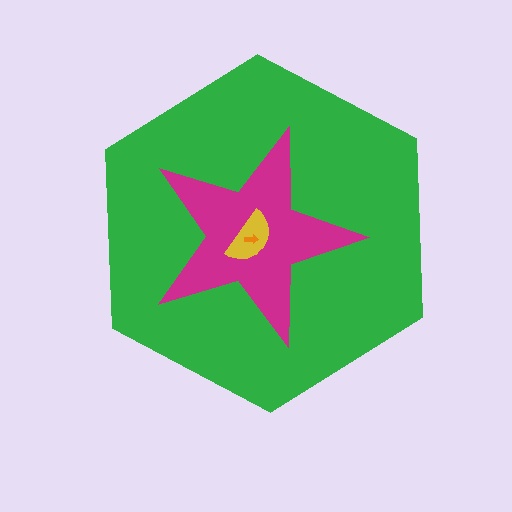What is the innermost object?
The orange arrow.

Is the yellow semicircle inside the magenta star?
Yes.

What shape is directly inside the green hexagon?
The magenta star.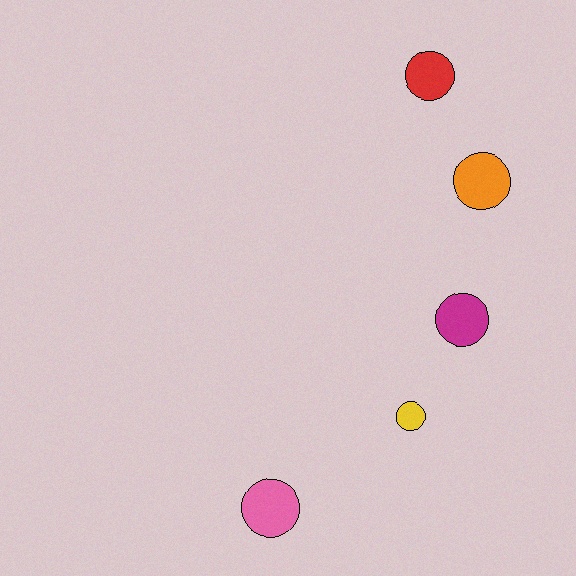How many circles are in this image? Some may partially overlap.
There are 5 circles.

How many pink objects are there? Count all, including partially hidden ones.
There is 1 pink object.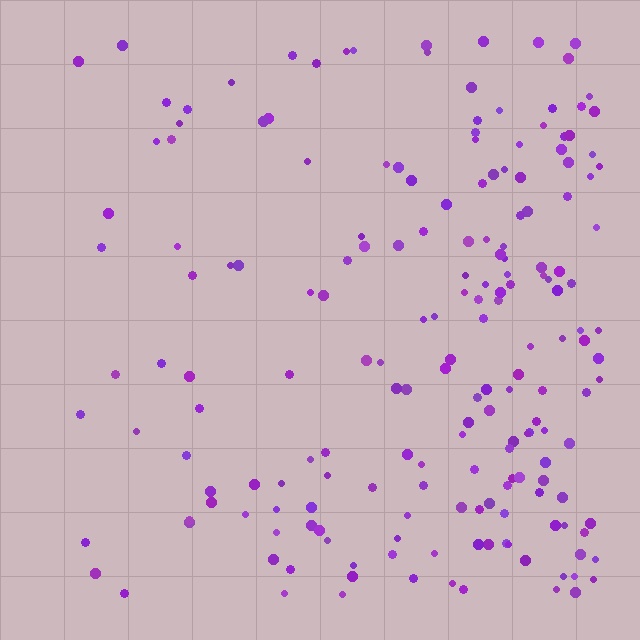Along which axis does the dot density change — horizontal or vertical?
Horizontal.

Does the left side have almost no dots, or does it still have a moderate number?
Still a moderate number, just noticeably fewer than the right.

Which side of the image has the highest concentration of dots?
The right.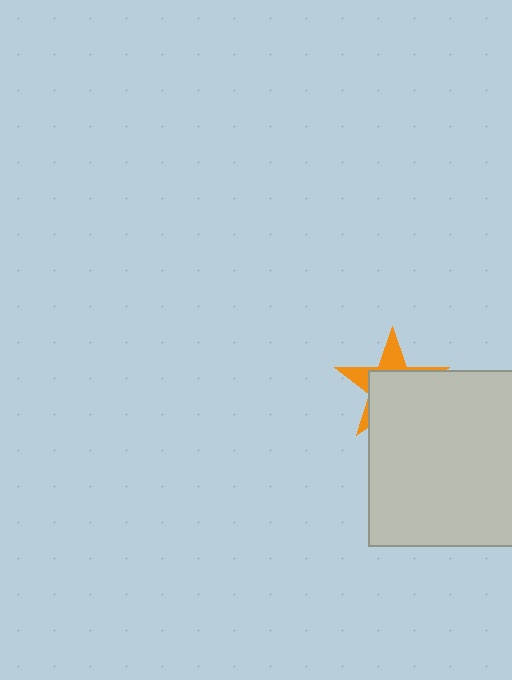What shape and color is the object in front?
The object in front is a light gray rectangle.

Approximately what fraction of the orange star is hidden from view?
Roughly 68% of the orange star is hidden behind the light gray rectangle.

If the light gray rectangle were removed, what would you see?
You would see the complete orange star.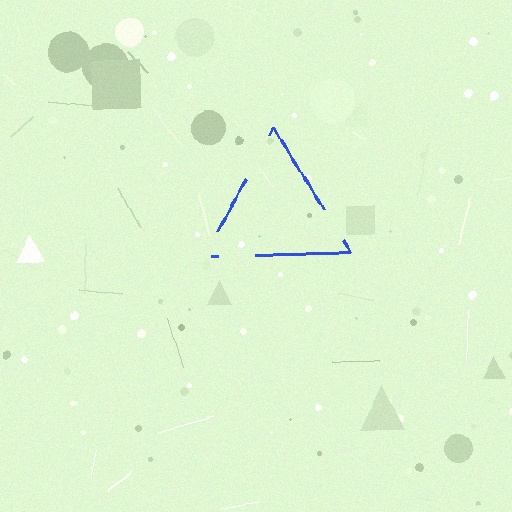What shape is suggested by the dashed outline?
The dashed outline suggests a triangle.